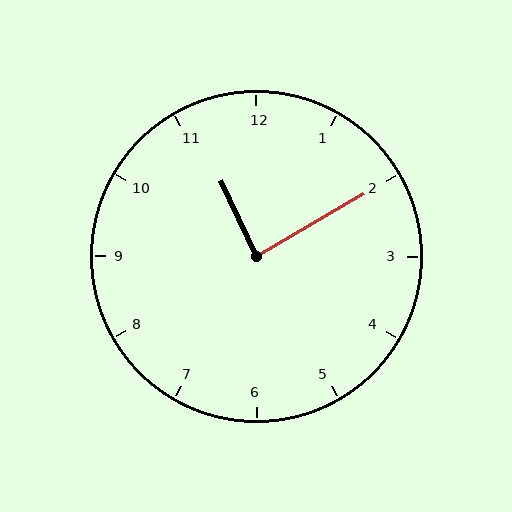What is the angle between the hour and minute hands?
Approximately 85 degrees.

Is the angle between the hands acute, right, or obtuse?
It is right.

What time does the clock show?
11:10.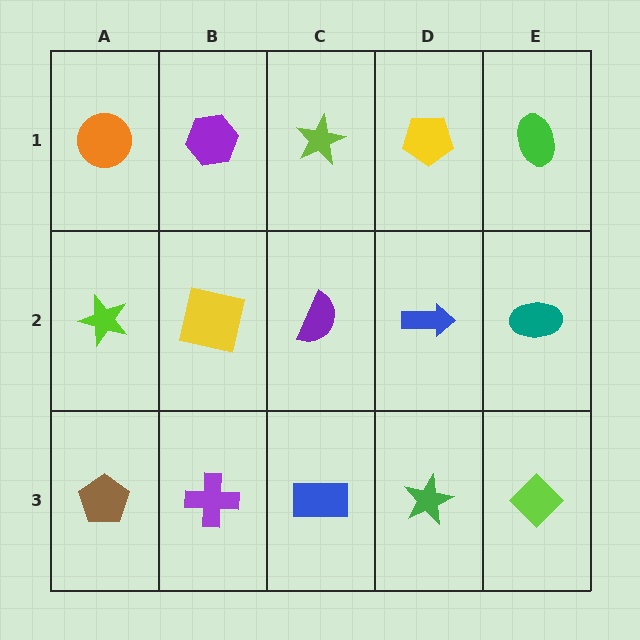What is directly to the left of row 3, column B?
A brown pentagon.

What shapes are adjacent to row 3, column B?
A yellow square (row 2, column B), a brown pentagon (row 3, column A), a blue rectangle (row 3, column C).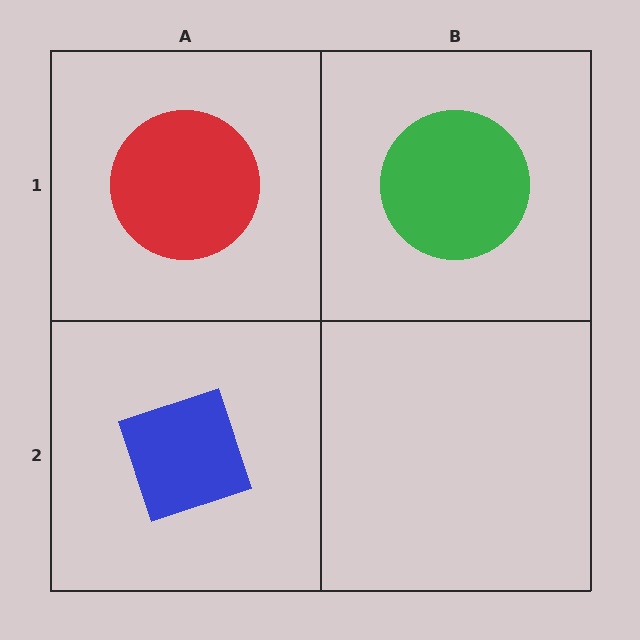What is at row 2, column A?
A blue diamond.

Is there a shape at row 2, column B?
No, that cell is empty.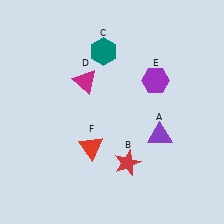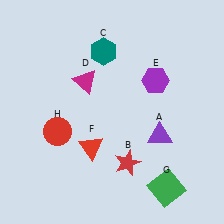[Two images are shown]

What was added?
A green square (G), a red circle (H) were added in Image 2.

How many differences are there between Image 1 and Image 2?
There are 2 differences between the two images.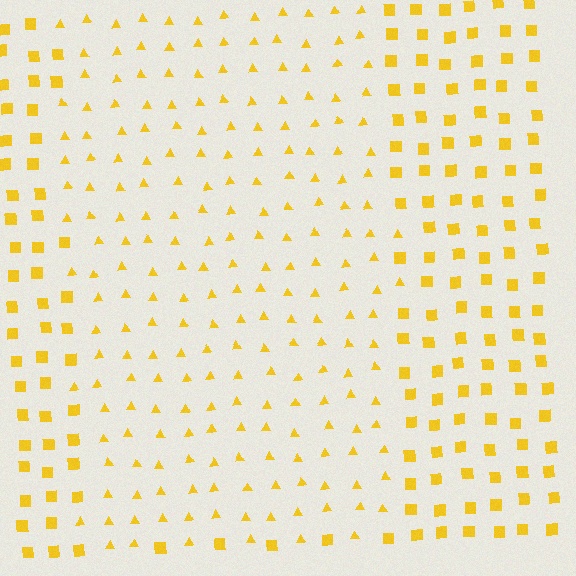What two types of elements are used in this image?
The image uses triangles inside the rectangle region and squares outside it.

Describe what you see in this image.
The image is filled with small yellow elements arranged in a uniform grid. A rectangle-shaped region contains triangles, while the surrounding area contains squares. The boundary is defined purely by the change in element shape.